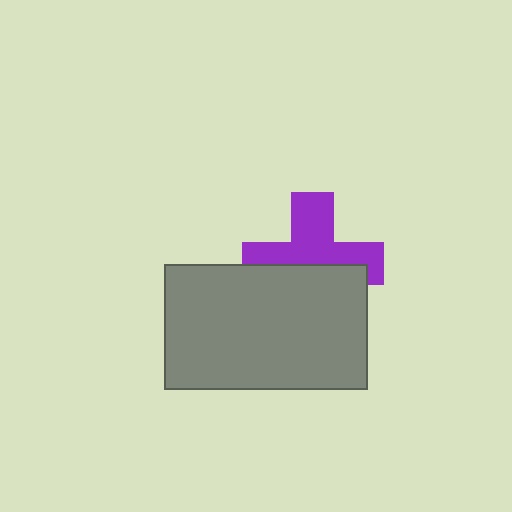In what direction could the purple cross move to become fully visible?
The purple cross could move up. That would shift it out from behind the gray rectangle entirely.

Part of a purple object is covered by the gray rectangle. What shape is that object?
It is a cross.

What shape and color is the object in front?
The object in front is a gray rectangle.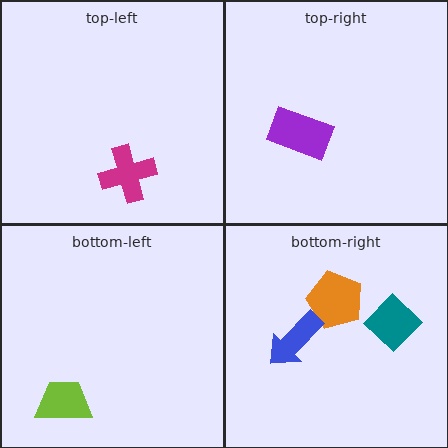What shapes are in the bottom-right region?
The orange pentagon, the teal diamond, the blue arrow.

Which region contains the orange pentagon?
The bottom-right region.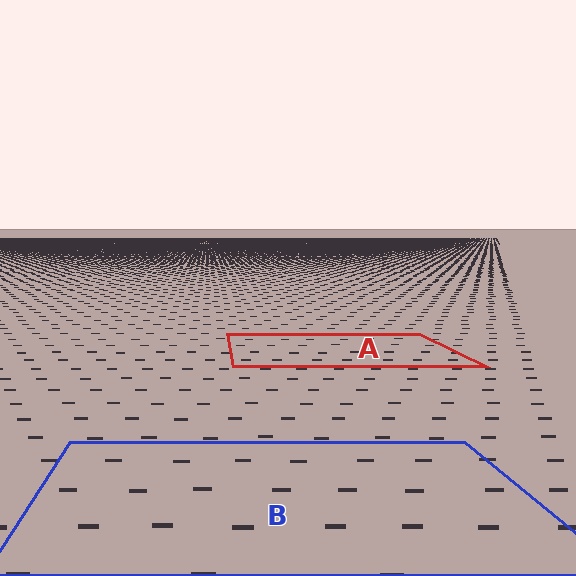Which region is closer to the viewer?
Region B is closer. The texture elements there are larger and more spread out.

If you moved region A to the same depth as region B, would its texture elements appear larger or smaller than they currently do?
They would appear larger. At a closer depth, the same texture elements are projected at a bigger on-screen size.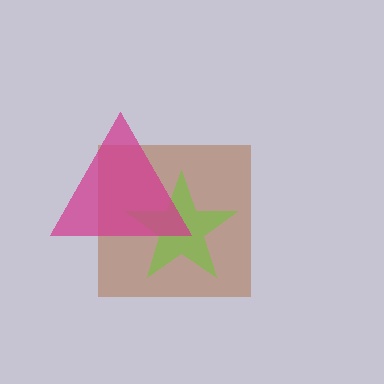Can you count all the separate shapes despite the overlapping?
Yes, there are 3 separate shapes.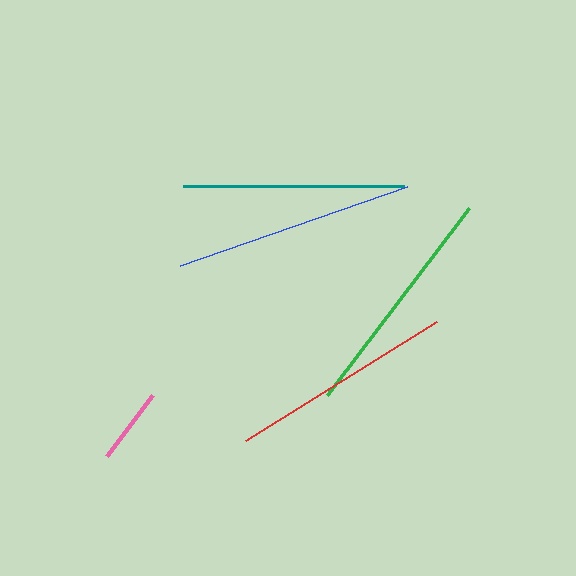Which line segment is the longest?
The blue line is the longest at approximately 241 pixels.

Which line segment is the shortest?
The pink line is the shortest at approximately 77 pixels.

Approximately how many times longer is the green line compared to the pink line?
The green line is approximately 3.1 times the length of the pink line.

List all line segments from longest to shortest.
From longest to shortest: blue, green, red, teal, pink.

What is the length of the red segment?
The red segment is approximately 225 pixels long.